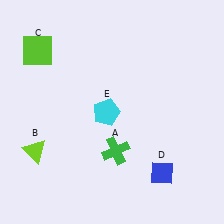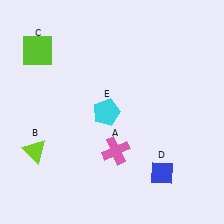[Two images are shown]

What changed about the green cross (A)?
In Image 1, A is green. In Image 2, it changed to pink.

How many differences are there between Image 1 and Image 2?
There is 1 difference between the two images.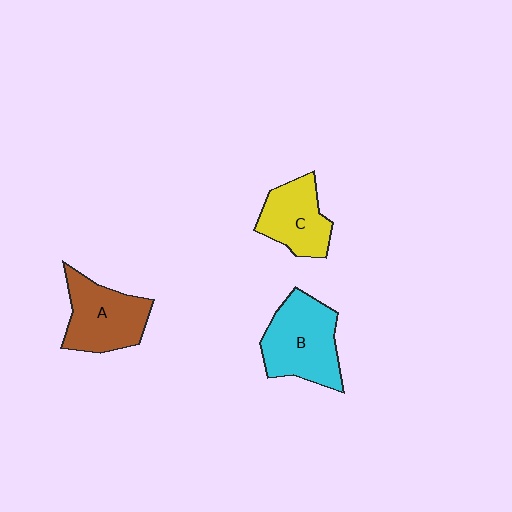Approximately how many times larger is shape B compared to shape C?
Approximately 1.4 times.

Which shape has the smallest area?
Shape C (yellow).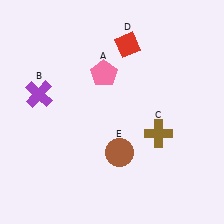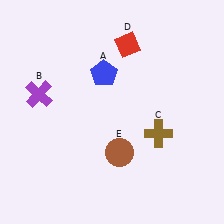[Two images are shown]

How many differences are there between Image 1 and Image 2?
There is 1 difference between the two images.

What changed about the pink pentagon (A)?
In Image 1, A is pink. In Image 2, it changed to blue.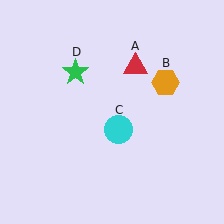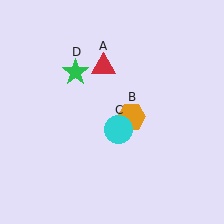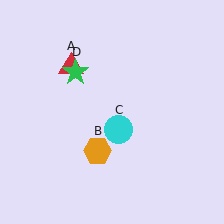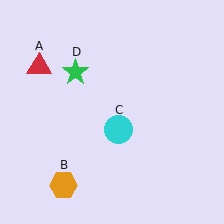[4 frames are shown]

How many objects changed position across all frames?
2 objects changed position: red triangle (object A), orange hexagon (object B).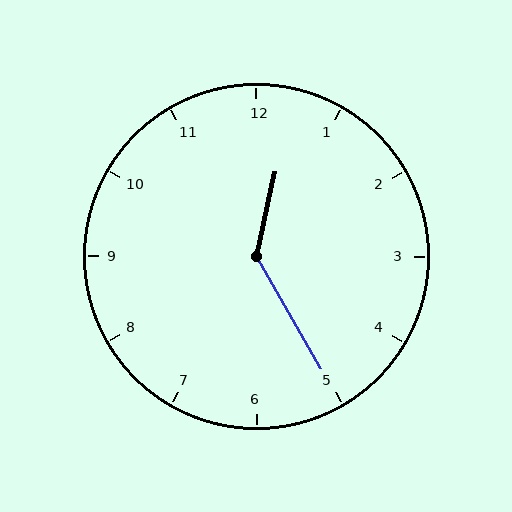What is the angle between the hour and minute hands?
Approximately 138 degrees.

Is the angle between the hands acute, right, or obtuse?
It is obtuse.